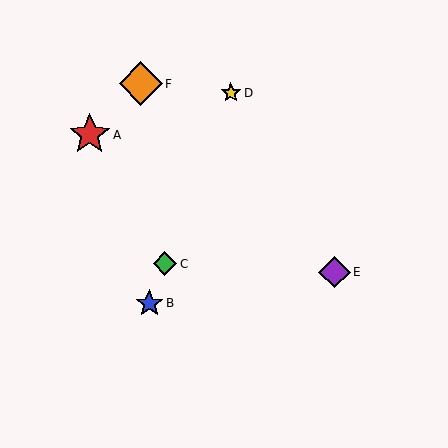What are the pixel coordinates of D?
Object D is at (231, 93).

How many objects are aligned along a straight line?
3 objects (B, C, D) are aligned along a straight line.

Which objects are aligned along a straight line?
Objects B, C, D are aligned along a straight line.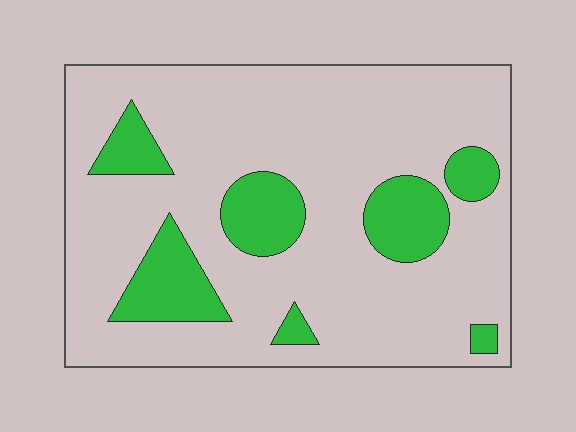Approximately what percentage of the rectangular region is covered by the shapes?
Approximately 20%.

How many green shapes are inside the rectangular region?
7.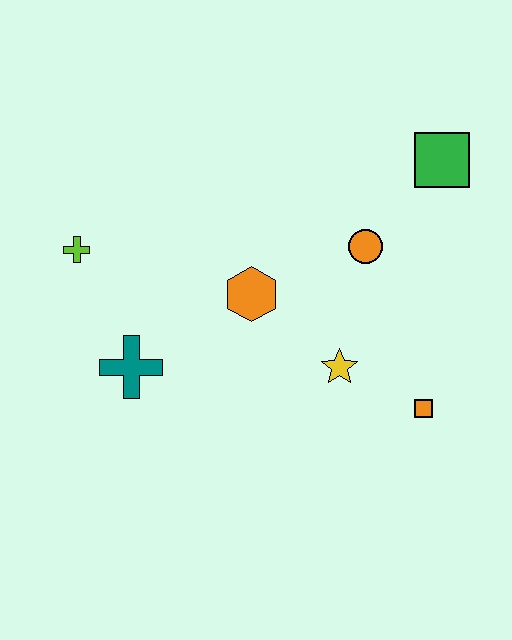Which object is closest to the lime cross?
The teal cross is closest to the lime cross.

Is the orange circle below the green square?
Yes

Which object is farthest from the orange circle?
The lime cross is farthest from the orange circle.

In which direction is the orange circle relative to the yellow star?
The orange circle is above the yellow star.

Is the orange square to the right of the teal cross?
Yes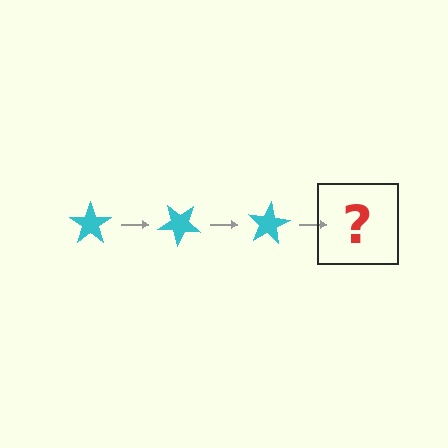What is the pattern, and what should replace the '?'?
The pattern is that the star rotates 40 degrees each step. The '?' should be a cyan star rotated 120 degrees.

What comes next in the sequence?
The next element should be a cyan star rotated 120 degrees.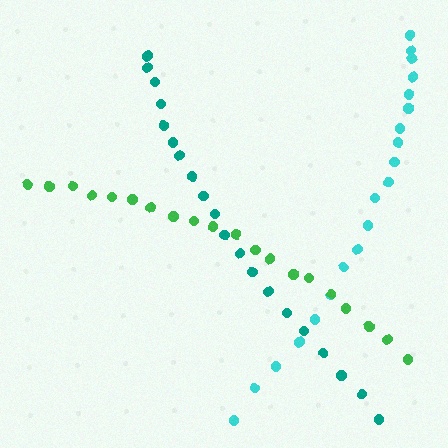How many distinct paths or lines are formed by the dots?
There are 3 distinct paths.